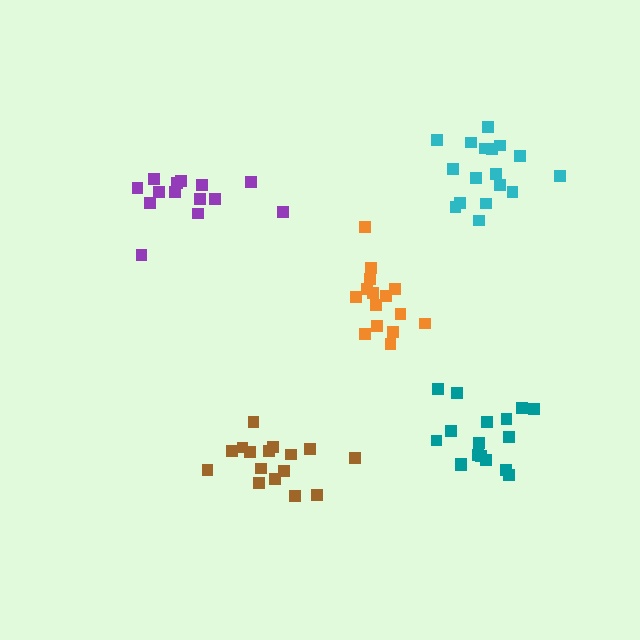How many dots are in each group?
Group 1: 15 dots, Group 2: 17 dots, Group 3: 17 dots, Group 4: 14 dots, Group 5: 16 dots (79 total).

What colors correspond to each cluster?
The clusters are colored: orange, cyan, teal, purple, brown.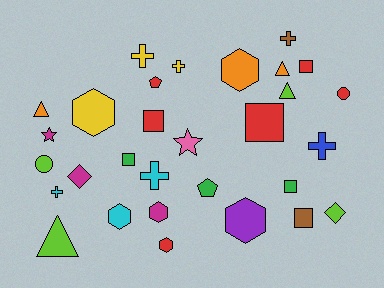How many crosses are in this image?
There are 6 crosses.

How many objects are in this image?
There are 30 objects.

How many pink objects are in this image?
There is 1 pink object.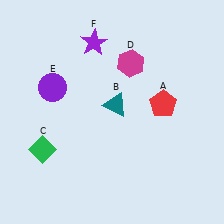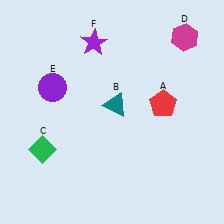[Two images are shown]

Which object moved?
The magenta hexagon (D) moved right.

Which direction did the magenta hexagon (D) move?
The magenta hexagon (D) moved right.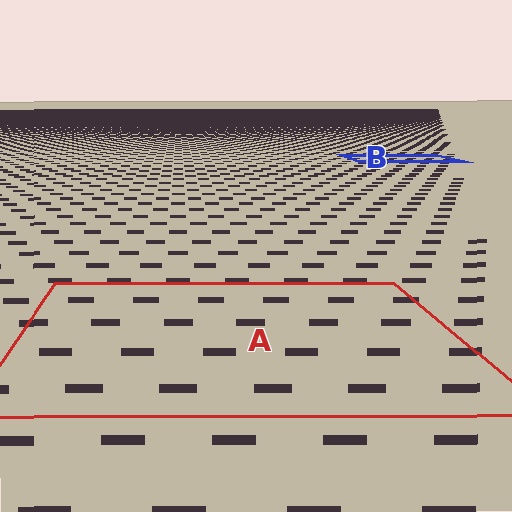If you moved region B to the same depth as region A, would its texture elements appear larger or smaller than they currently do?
They would appear larger. At a closer depth, the same texture elements are projected at a bigger on-screen size.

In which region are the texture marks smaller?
The texture marks are smaller in region B, because it is farther away.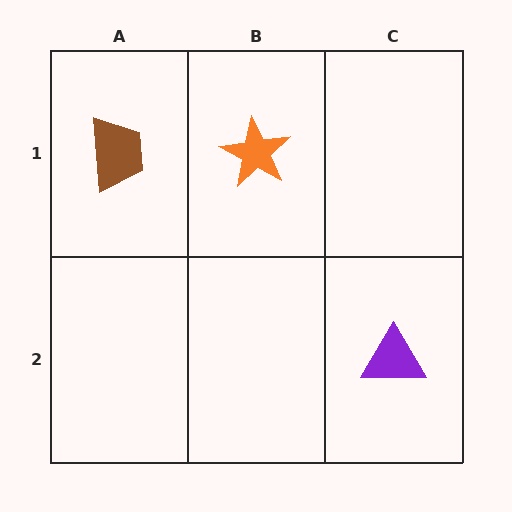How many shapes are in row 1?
2 shapes.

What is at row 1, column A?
A brown trapezoid.